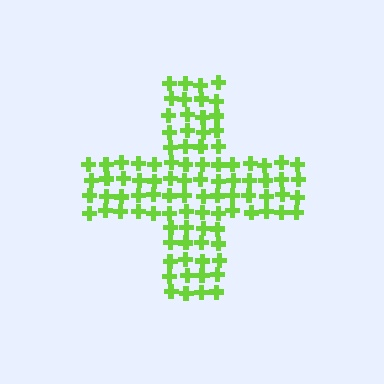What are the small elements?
The small elements are crosses.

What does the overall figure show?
The overall figure shows a cross.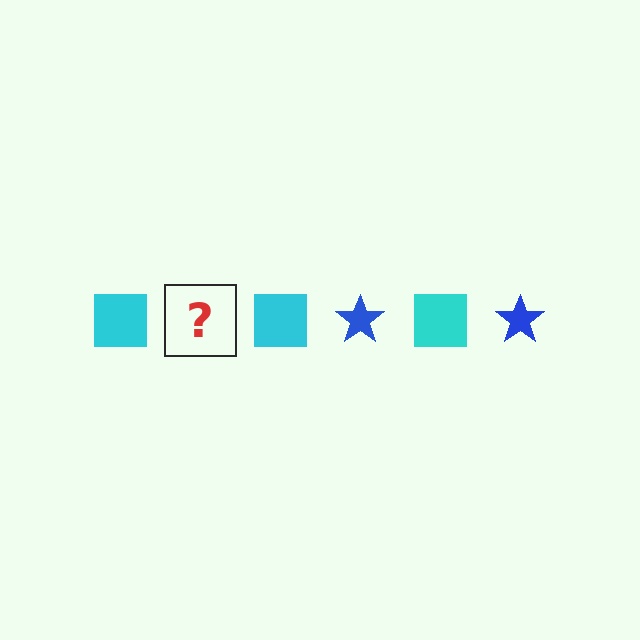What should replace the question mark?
The question mark should be replaced with a blue star.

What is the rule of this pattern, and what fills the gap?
The rule is that the pattern alternates between cyan square and blue star. The gap should be filled with a blue star.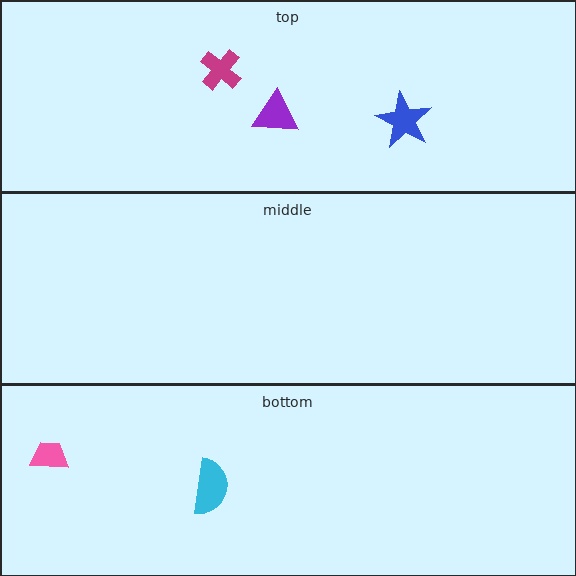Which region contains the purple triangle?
The top region.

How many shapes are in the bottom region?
2.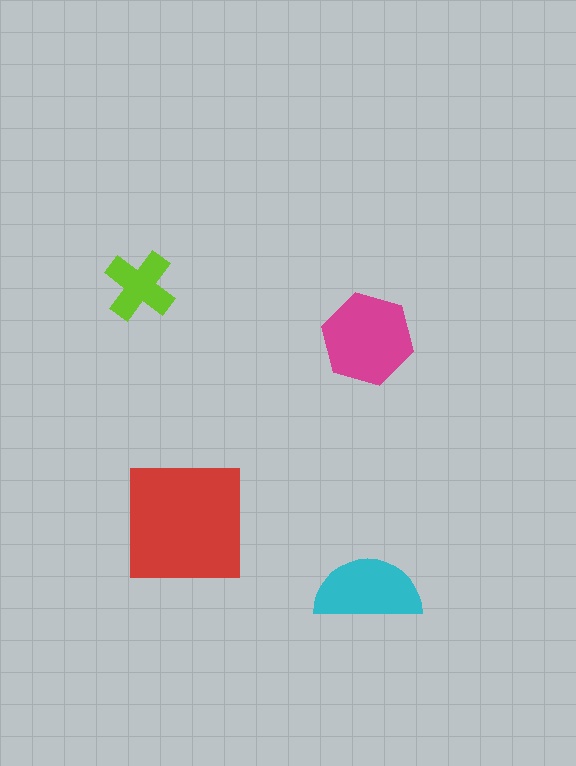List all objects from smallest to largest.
The lime cross, the cyan semicircle, the magenta hexagon, the red square.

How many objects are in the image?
There are 4 objects in the image.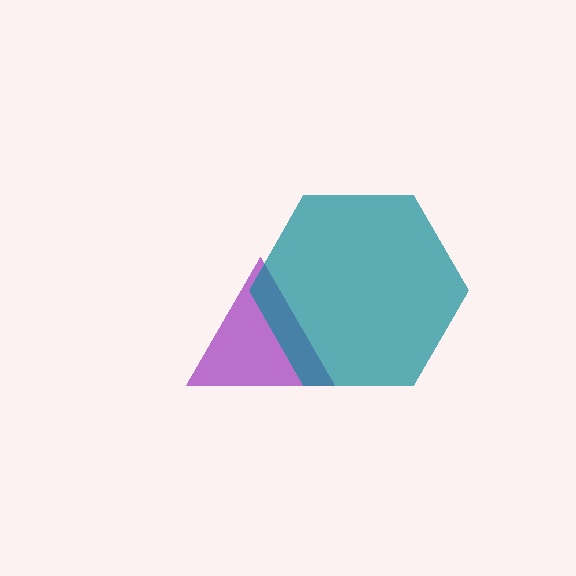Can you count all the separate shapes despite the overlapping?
Yes, there are 2 separate shapes.